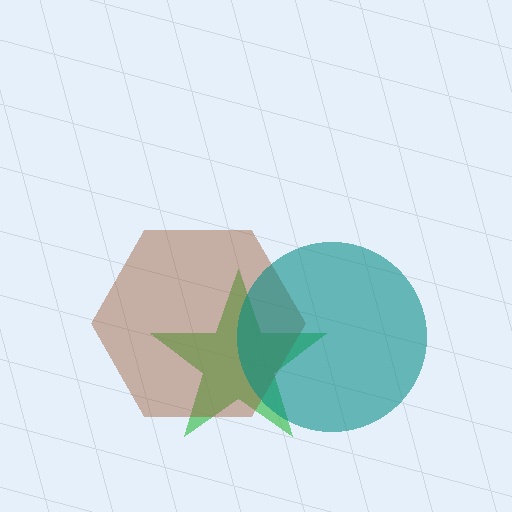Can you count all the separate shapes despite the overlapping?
Yes, there are 3 separate shapes.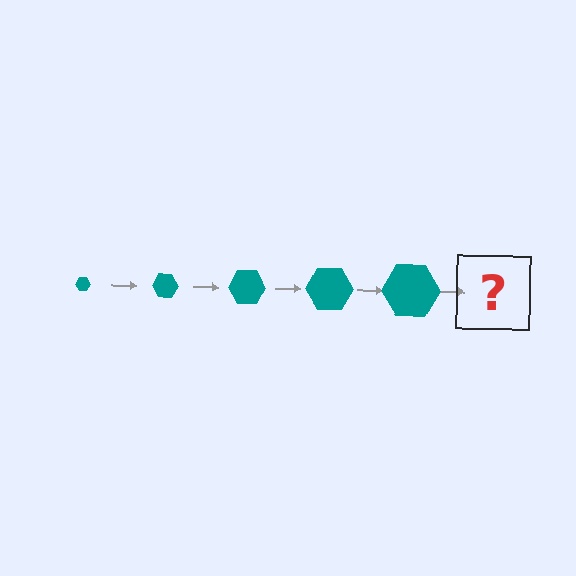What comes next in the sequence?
The next element should be a teal hexagon, larger than the previous one.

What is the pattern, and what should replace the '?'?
The pattern is that the hexagon gets progressively larger each step. The '?' should be a teal hexagon, larger than the previous one.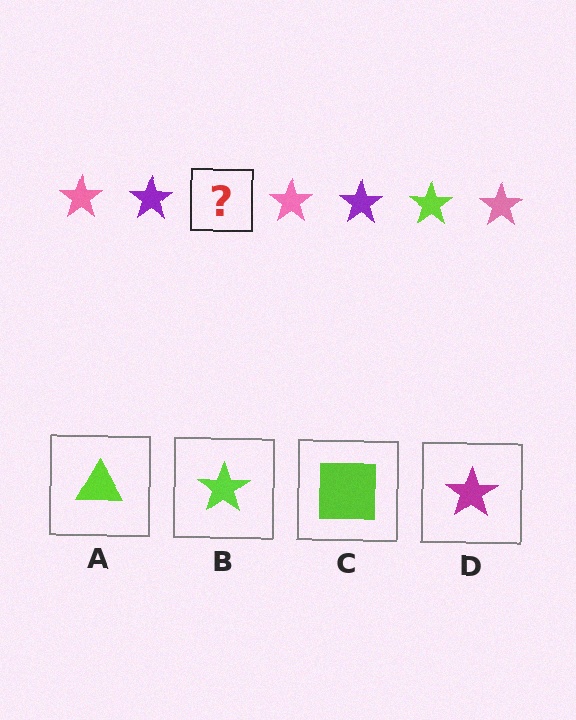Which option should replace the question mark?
Option B.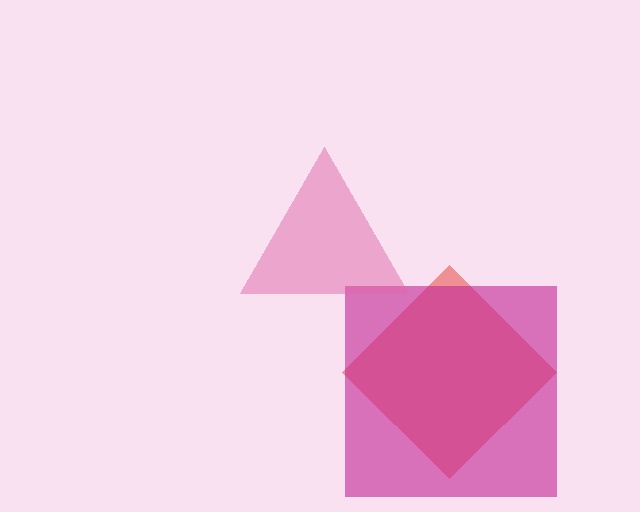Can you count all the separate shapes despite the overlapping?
Yes, there are 3 separate shapes.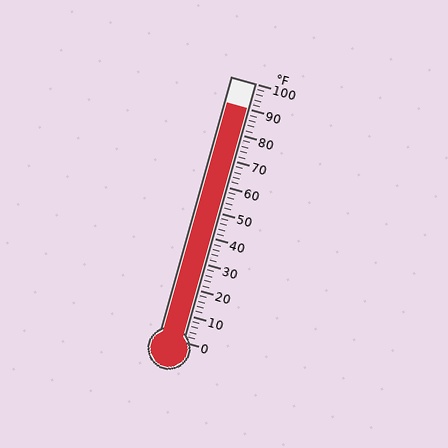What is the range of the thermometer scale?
The thermometer scale ranges from 0°F to 100°F.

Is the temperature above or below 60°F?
The temperature is above 60°F.